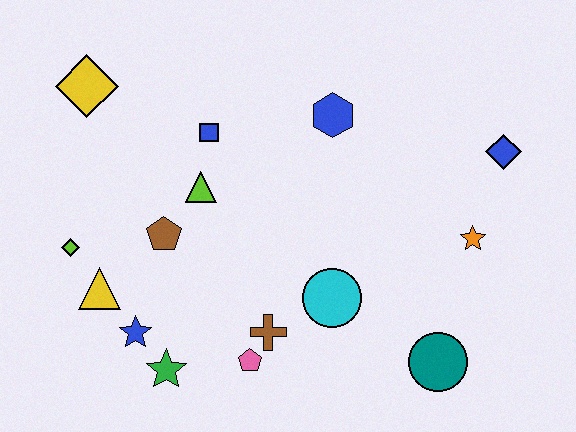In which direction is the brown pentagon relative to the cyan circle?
The brown pentagon is to the left of the cyan circle.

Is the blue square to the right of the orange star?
No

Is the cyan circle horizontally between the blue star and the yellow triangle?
No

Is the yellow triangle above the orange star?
No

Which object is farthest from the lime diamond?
The blue diamond is farthest from the lime diamond.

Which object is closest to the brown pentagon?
The lime triangle is closest to the brown pentagon.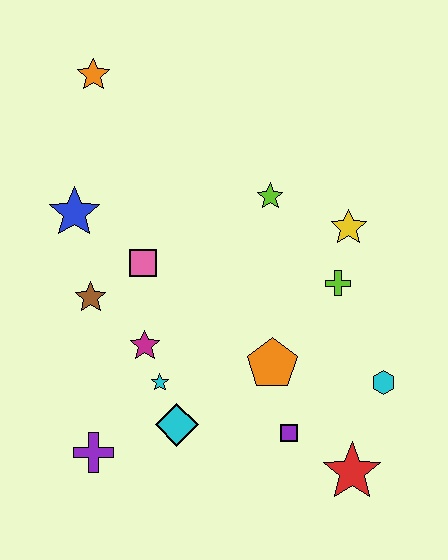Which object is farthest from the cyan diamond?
The orange star is farthest from the cyan diamond.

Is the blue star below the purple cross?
No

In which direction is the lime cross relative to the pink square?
The lime cross is to the right of the pink square.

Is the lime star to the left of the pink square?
No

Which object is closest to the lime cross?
The yellow star is closest to the lime cross.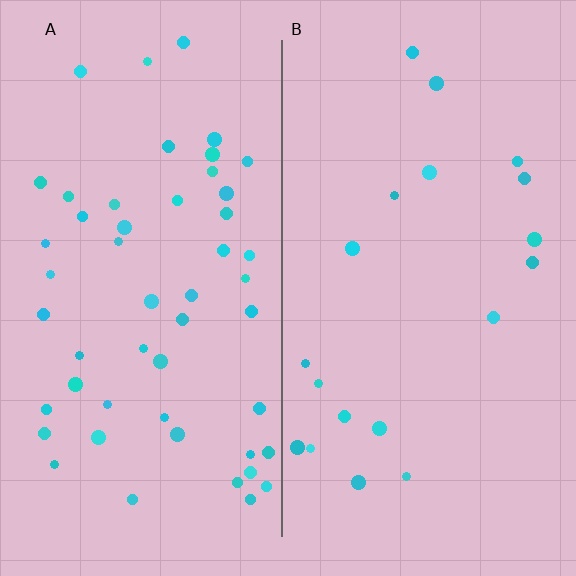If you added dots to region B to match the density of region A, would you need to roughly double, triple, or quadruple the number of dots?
Approximately triple.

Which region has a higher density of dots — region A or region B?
A (the left).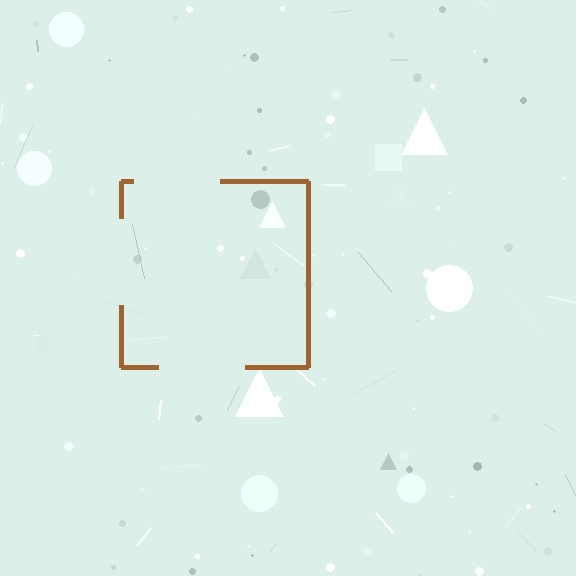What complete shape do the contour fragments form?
The contour fragments form a square.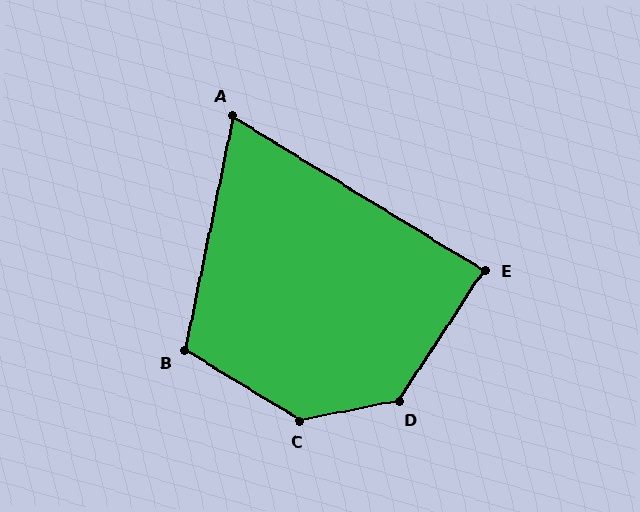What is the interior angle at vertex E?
Approximately 88 degrees (approximately right).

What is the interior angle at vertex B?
Approximately 109 degrees (obtuse).